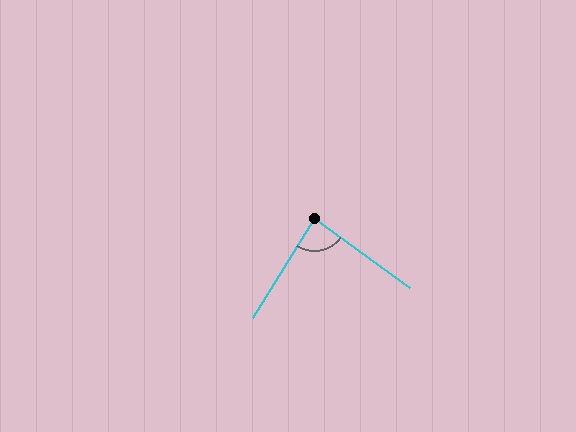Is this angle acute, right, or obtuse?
It is approximately a right angle.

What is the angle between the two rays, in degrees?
Approximately 86 degrees.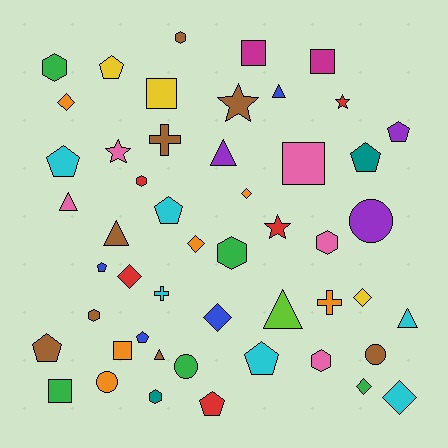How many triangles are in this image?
There are 7 triangles.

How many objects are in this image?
There are 50 objects.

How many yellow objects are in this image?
There are 3 yellow objects.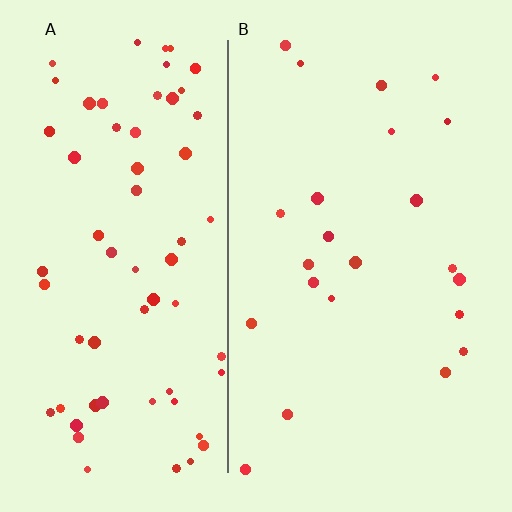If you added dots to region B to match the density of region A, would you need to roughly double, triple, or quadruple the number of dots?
Approximately triple.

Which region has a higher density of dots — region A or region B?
A (the left).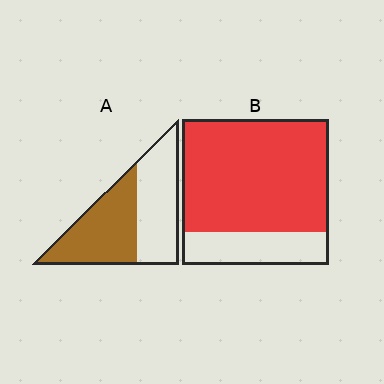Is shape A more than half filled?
Roughly half.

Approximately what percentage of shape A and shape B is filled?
A is approximately 50% and B is approximately 75%.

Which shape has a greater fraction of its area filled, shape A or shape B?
Shape B.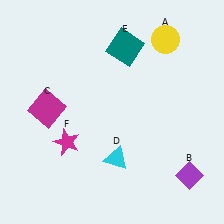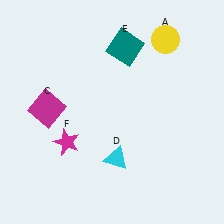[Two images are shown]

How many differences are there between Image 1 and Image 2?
There is 1 difference between the two images.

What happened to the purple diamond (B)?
The purple diamond (B) was removed in Image 2. It was in the bottom-right area of Image 1.